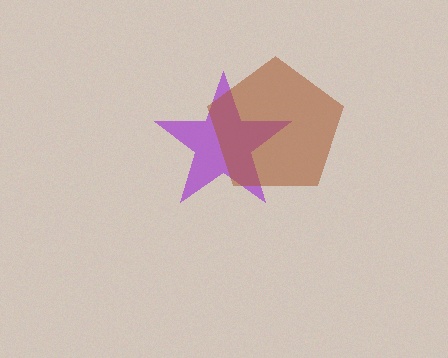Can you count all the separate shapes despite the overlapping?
Yes, there are 2 separate shapes.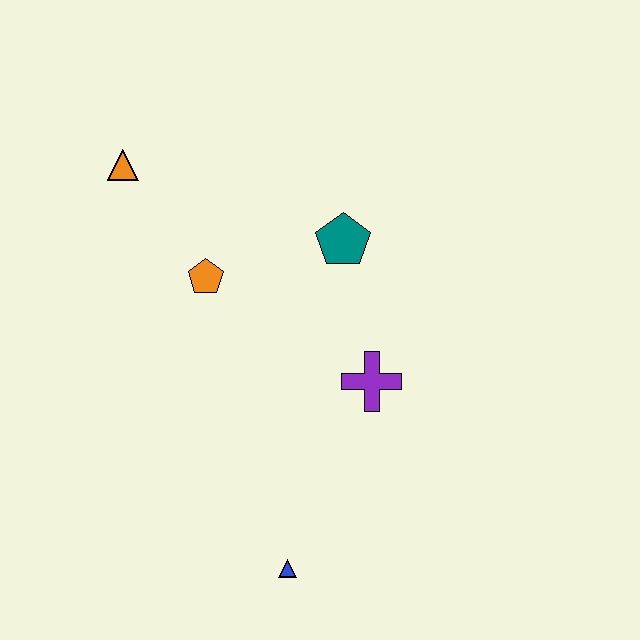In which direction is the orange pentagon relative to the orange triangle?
The orange pentagon is below the orange triangle.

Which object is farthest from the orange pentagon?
The blue triangle is farthest from the orange pentagon.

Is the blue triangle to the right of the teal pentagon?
No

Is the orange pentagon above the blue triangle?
Yes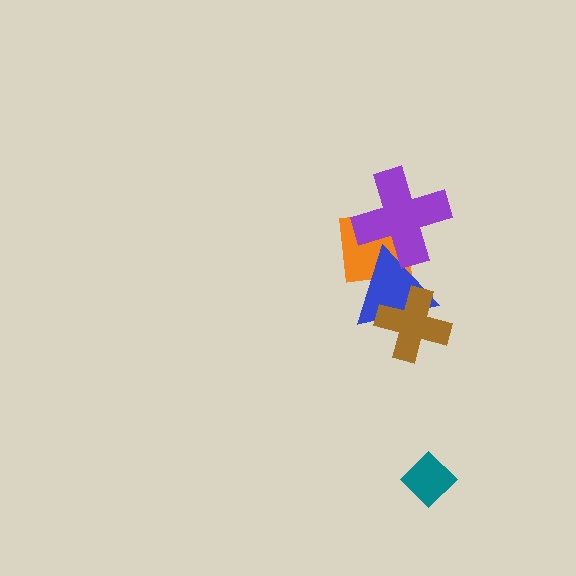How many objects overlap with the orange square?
2 objects overlap with the orange square.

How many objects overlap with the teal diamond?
0 objects overlap with the teal diamond.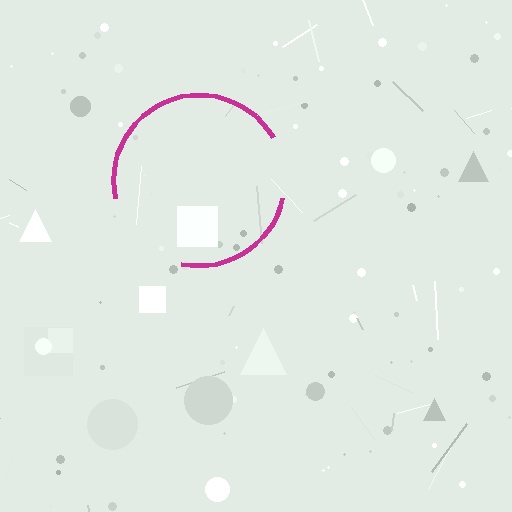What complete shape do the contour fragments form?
The contour fragments form a circle.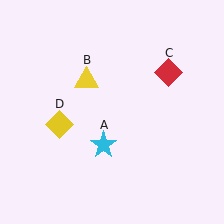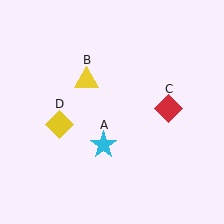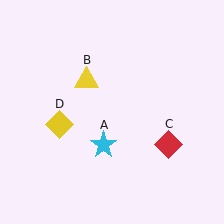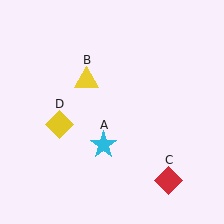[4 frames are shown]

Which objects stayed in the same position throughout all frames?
Cyan star (object A) and yellow triangle (object B) and yellow diamond (object D) remained stationary.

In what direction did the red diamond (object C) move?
The red diamond (object C) moved down.